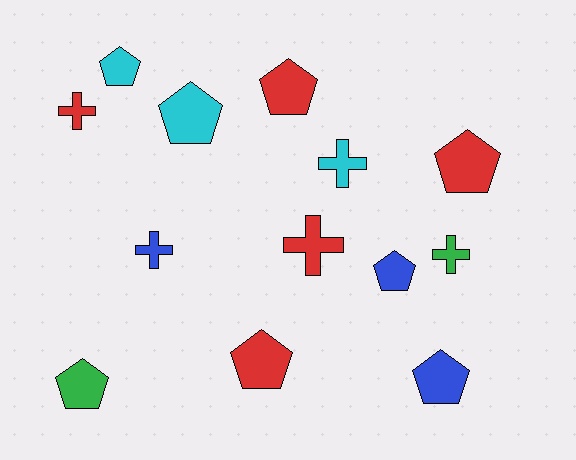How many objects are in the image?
There are 13 objects.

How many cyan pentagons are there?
There are 2 cyan pentagons.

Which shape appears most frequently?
Pentagon, with 8 objects.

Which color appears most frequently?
Red, with 5 objects.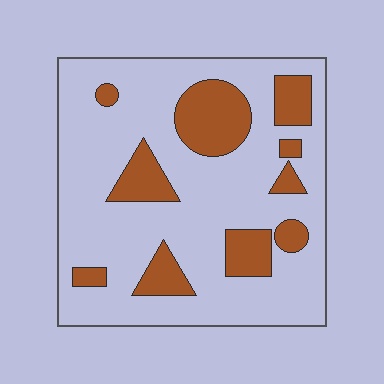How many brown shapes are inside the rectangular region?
10.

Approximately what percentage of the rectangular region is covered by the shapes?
Approximately 25%.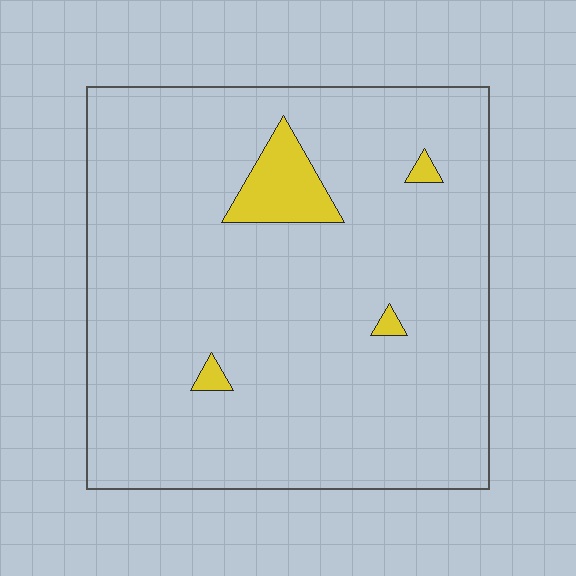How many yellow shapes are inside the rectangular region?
4.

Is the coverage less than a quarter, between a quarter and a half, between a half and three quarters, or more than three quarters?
Less than a quarter.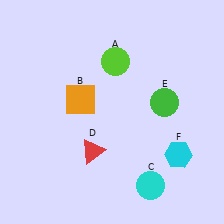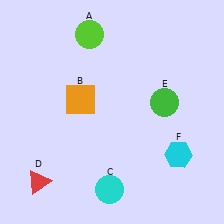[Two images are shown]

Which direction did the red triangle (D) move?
The red triangle (D) moved left.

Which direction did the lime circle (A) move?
The lime circle (A) moved up.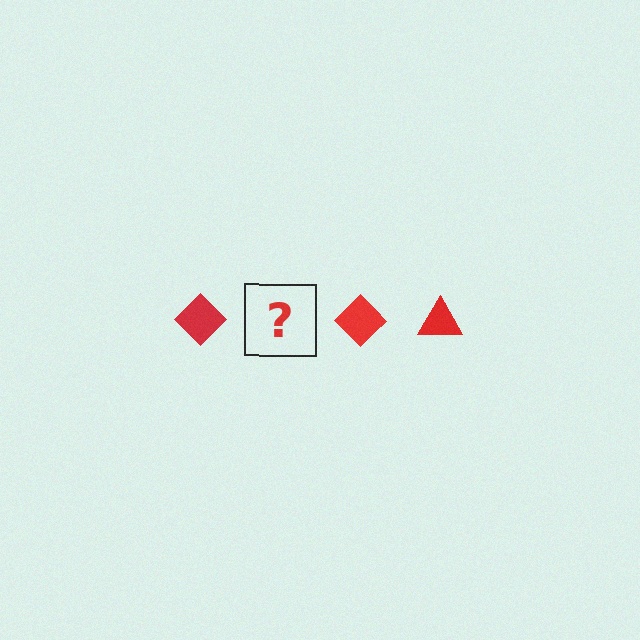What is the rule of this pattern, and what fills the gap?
The rule is that the pattern cycles through diamond, triangle shapes in red. The gap should be filled with a red triangle.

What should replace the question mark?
The question mark should be replaced with a red triangle.